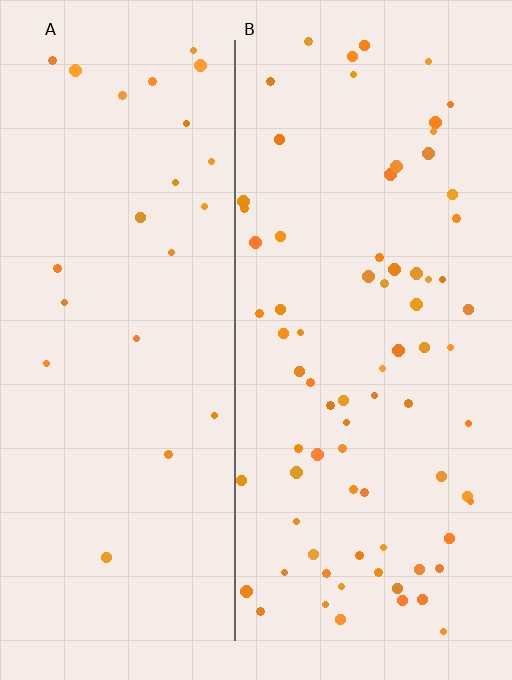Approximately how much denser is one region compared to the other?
Approximately 3.1× — region B over region A.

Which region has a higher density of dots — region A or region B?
B (the right).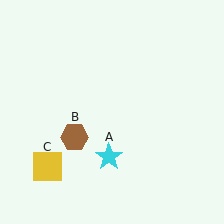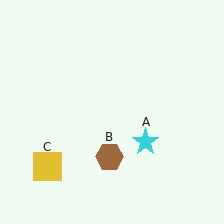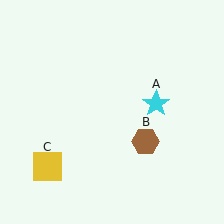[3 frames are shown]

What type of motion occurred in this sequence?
The cyan star (object A), brown hexagon (object B) rotated counterclockwise around the center of the scene.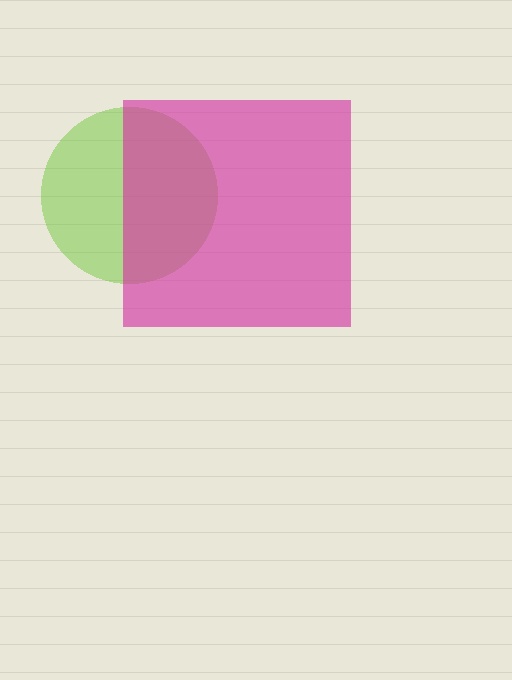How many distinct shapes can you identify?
There are 2 distinct shapes: a lime circle, a magenta square.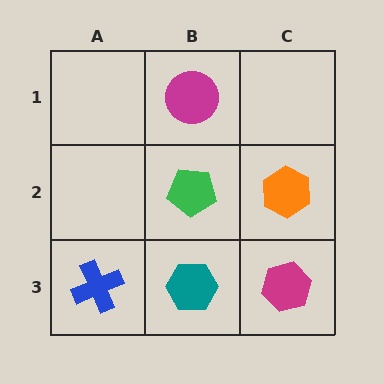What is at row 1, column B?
A magenta circle.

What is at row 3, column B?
A teal hexagon.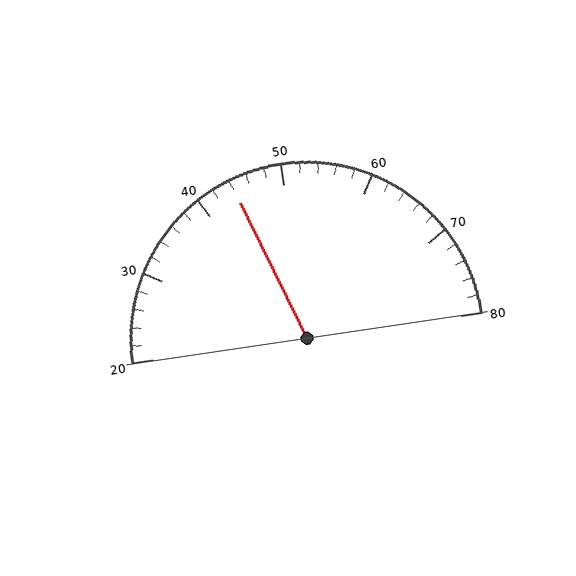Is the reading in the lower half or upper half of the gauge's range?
The reading is in the lower half of the range (20 to 80).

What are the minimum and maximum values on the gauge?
The gauge ranges from 20 to 80.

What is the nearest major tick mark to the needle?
The nearest major tick mark is 40.